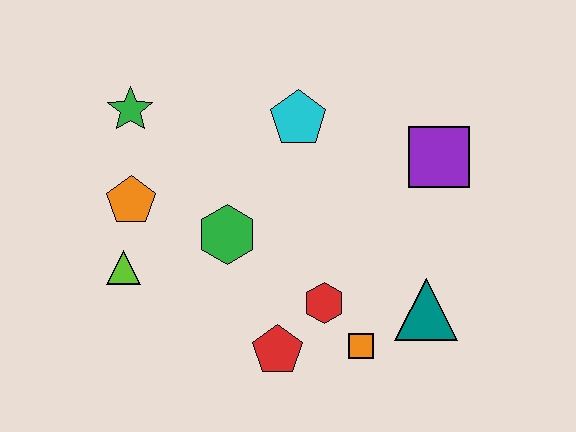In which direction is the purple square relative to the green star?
The purple square is to the right of the green star.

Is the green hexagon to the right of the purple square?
No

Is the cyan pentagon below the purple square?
No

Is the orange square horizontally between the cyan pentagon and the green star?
No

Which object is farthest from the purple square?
The lime triangle is farthest from the purple square.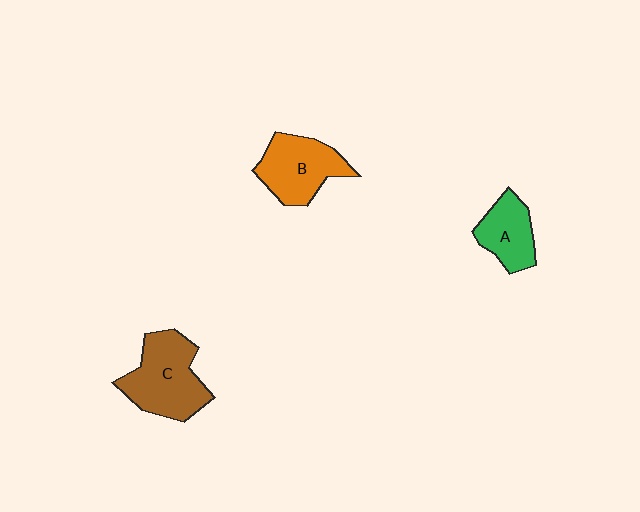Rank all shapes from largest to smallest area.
From largest to smallest: C (brown), B (orange), A (green).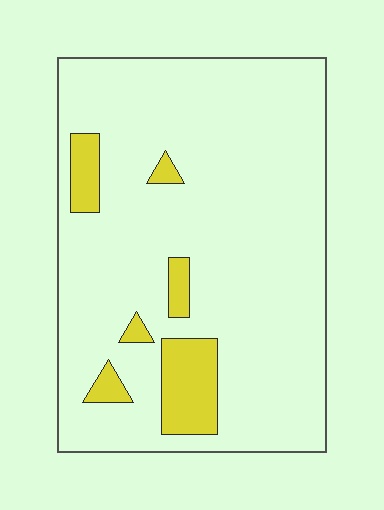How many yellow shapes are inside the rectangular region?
6.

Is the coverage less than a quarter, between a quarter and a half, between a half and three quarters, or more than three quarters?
Less than a quarter.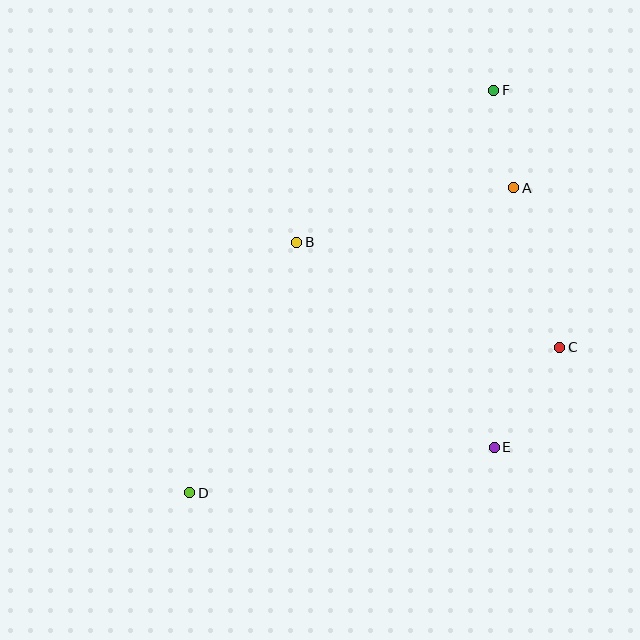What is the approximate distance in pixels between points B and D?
The distance between B and D is approximately 272 pixels.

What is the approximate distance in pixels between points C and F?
The distance between C and F is approximately 265 pixels.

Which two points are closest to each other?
Points A and F are closest to each other.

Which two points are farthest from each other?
Points D and F are farthest from each other.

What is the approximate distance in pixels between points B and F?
The distance between B and F is approximately 249 pixels.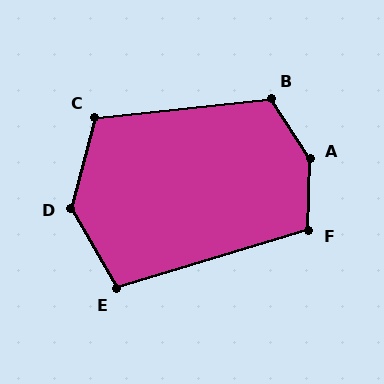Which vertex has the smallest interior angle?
E, at approximately 103 degrees.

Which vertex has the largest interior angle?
A, at approximately 146 degrees.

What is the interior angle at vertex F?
Approximately 108 degrees (obtuse).